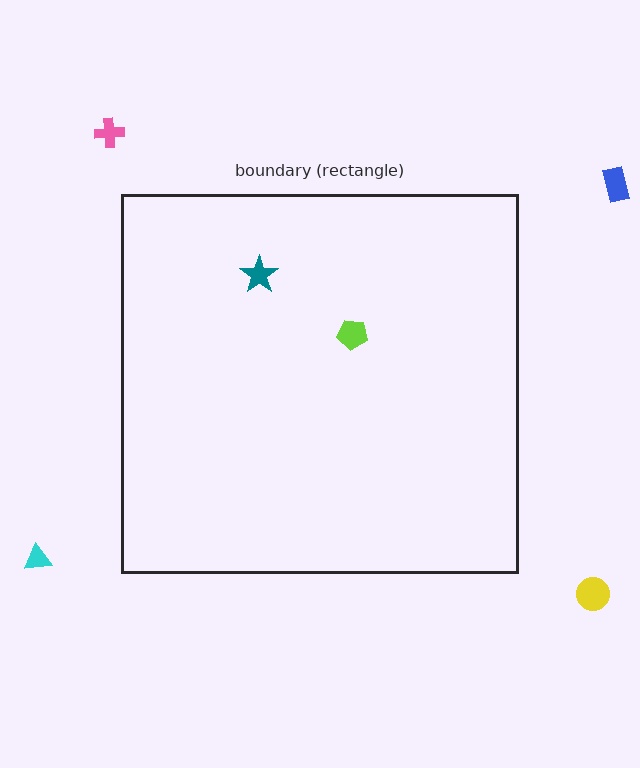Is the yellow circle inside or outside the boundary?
Outside.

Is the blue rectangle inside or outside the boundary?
Outside.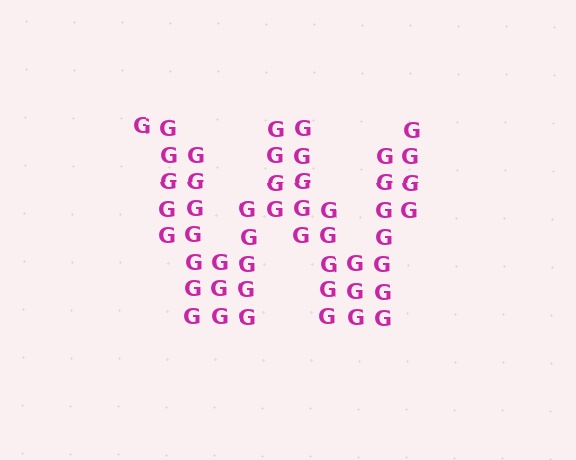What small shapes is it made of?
It is made of small letter G's.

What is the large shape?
The large shape is the letter W.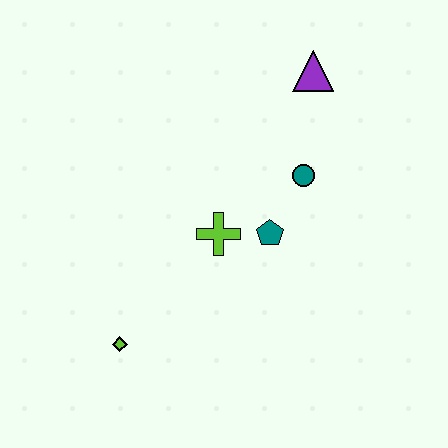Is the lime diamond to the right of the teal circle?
No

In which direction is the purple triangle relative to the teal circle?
The purple triangle is above the teal circle.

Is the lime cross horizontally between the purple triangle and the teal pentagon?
No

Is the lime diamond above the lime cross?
No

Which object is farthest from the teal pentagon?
The lime diamond is farthest from the teal pentagon.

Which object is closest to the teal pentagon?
The lime cross is closest to the teal pentagon.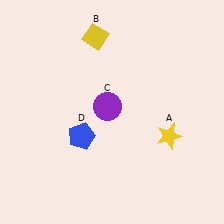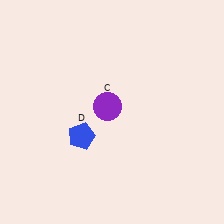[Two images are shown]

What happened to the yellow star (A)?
The yellow star (A) was removed in Image 2. It was in the bottom-right area of Image 1.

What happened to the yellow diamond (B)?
The yellow diamond (B) was removed in Image 2. It was in the top-left area of Image 1.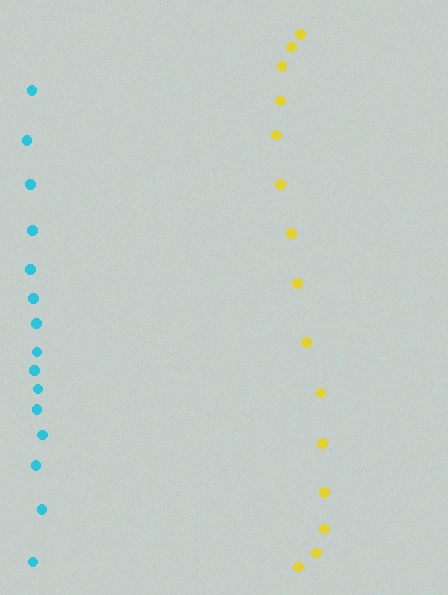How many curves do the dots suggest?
There are 2 distinct paths.